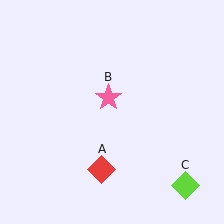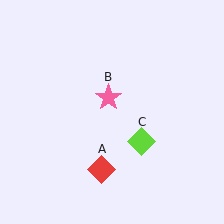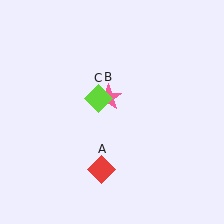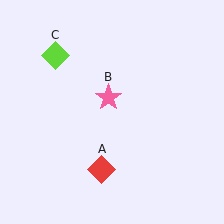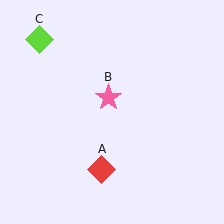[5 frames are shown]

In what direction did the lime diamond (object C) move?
The lime diamond (object C) moved up and to the left.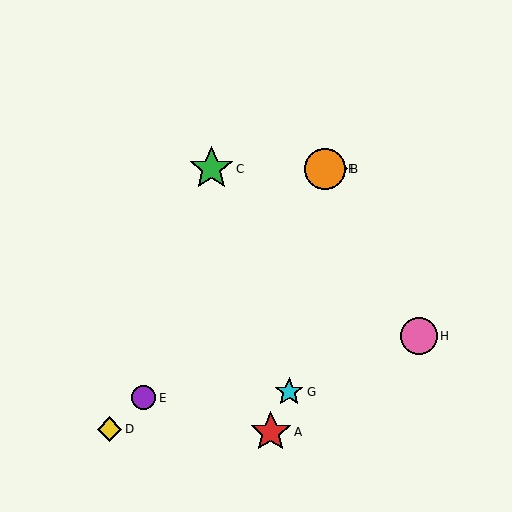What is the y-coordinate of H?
Object H is at y≈336.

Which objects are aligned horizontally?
Objects B, C, F are aligned horizontally.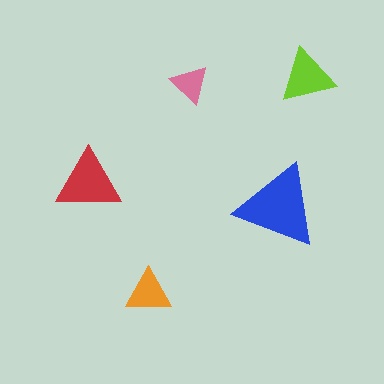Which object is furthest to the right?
The lime triangle is rightmost.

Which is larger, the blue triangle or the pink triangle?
The blue one.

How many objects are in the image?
There are 5 objects in the image.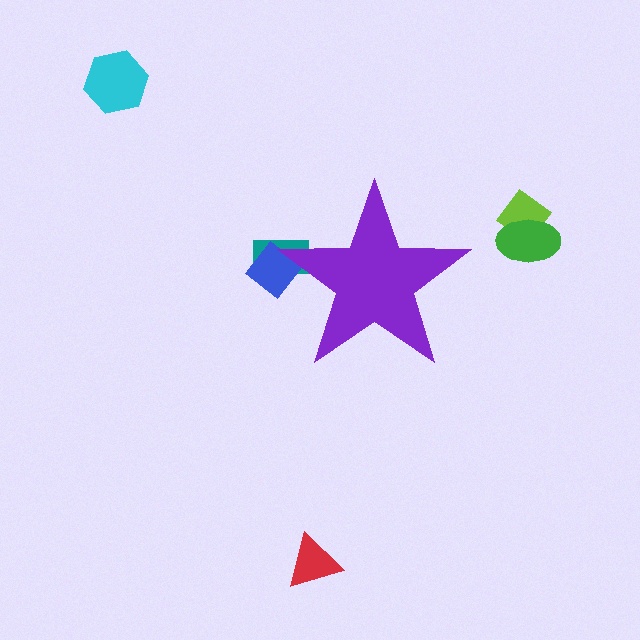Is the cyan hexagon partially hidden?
No, the cyan hexagon is fully visible.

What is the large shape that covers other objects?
A purple star.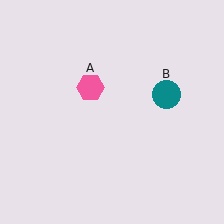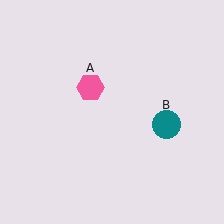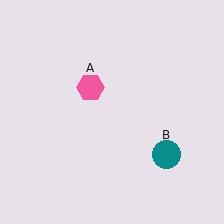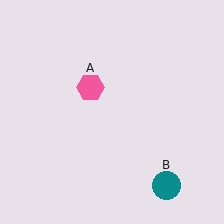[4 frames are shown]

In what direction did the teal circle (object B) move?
The teal circle (object B) moved down.